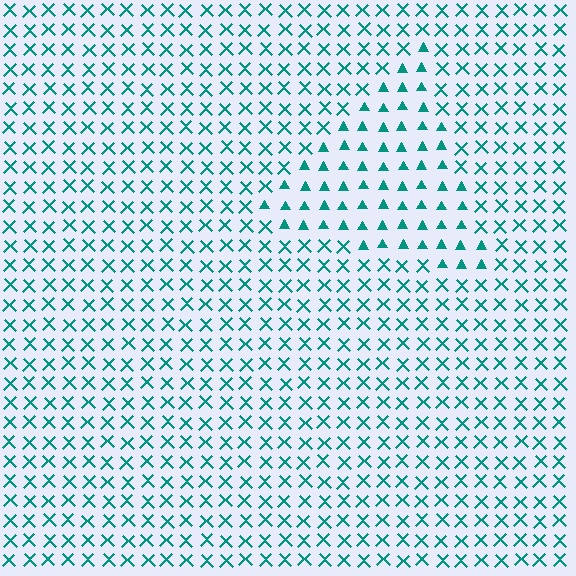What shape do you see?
I see a triangle.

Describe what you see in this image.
The image is filled with small teal elements arranged in a uniform grid. A triangle-shaped region contains triangles, while the surrounding area contains X marks. The boundary is defined purely by the change in element shape.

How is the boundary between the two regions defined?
The boundary is defined by a change in element shape: triangles inside vs. X marks outside. All elements share the same color and spacing.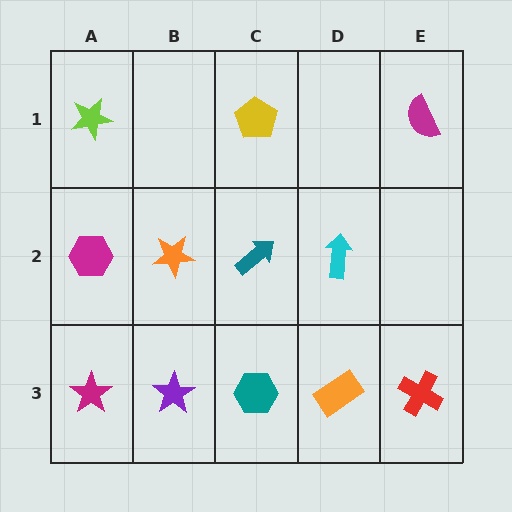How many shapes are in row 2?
4 shapes.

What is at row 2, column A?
A magenta hexagon.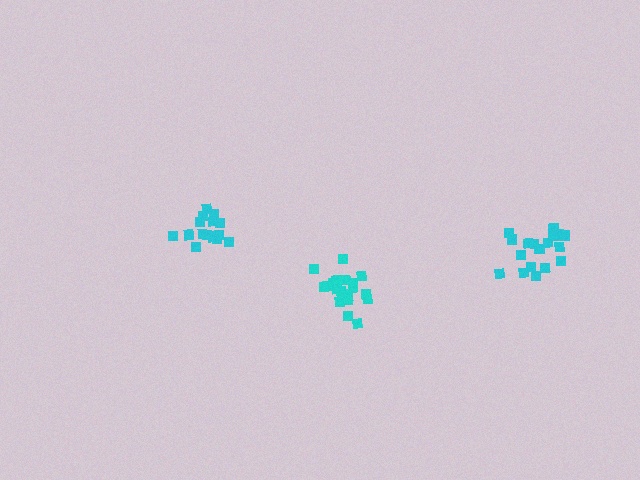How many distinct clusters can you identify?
There are 3 distinct clusters.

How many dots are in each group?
Group 1: 21 dots, Group 2: 15 dots, Group 3: 19 dots (55 total).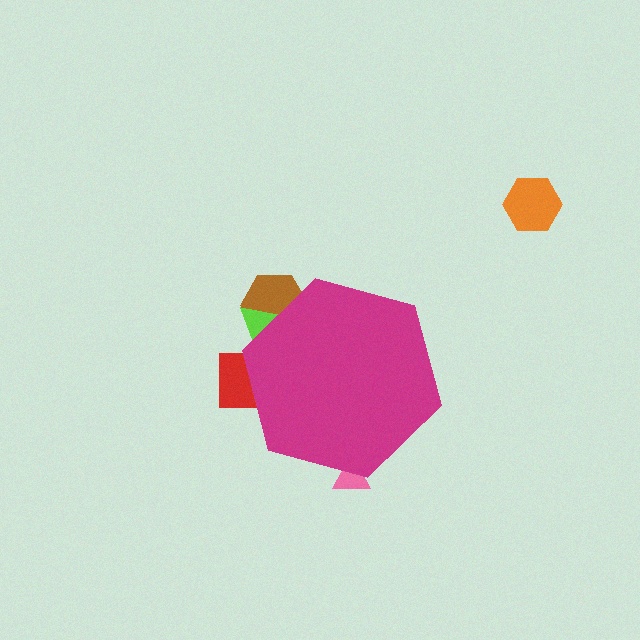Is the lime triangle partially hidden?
Yes, the lime triangle is partially hidden behind the magenta hexagon.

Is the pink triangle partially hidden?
Yes, the pink triangle is partially hidden behind the magenta hexagon.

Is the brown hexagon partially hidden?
Yes, the brown hexagon is partially hidden behind the magenta hexagon.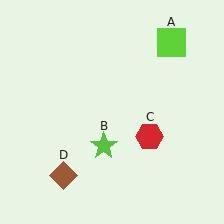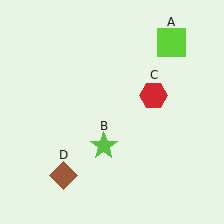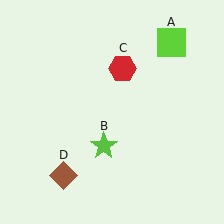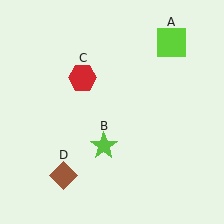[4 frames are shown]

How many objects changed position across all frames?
1 object changed position: red hexagon (object C).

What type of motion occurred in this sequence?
The red hexagon (object C) rotated counterclockwise around the center of the scene.